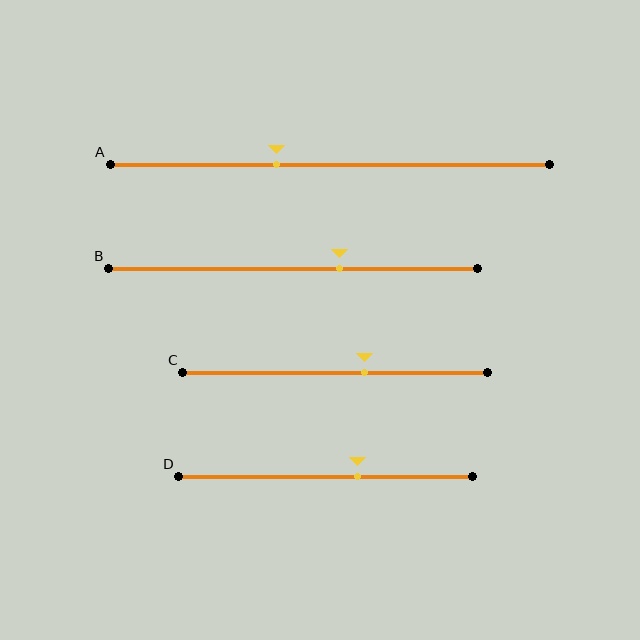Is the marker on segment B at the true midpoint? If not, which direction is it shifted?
No, the marker on segment B is shifted to the right by about 13% of the segment length.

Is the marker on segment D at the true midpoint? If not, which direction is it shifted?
No, the marker on segment D is shifted to the right by about 11% of the segment length.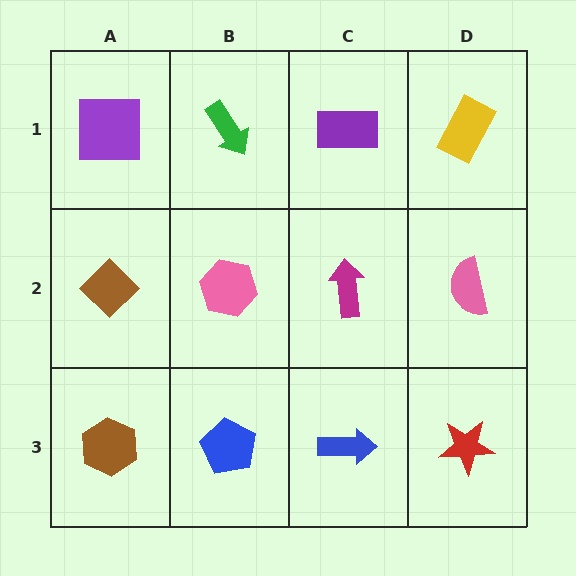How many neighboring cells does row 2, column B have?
4.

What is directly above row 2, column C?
A purple rectangle.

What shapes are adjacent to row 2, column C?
A purple rectangle (row 1, column C), a blue arrow (row 3, column C), a pink hexagon (row 2, column B), a pink semicircle (row 2, column D).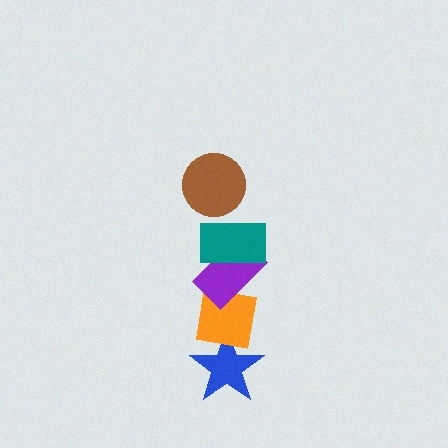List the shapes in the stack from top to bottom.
From top to bottom: the brown circle, the teal rectangle, the purple rectangle, the orange square, the blue star.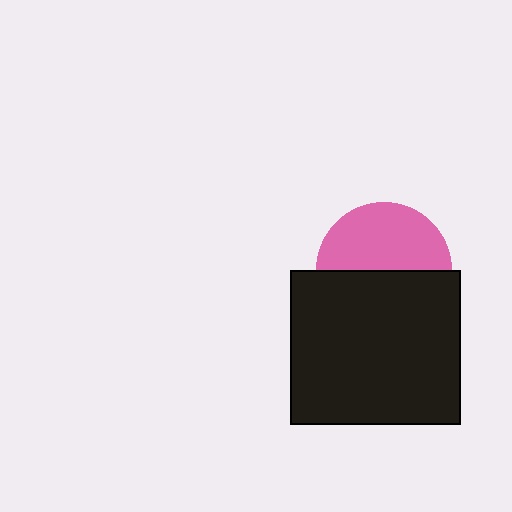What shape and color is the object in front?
The object in front is a black rectangle.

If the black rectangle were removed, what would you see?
You would see the complete pink circle.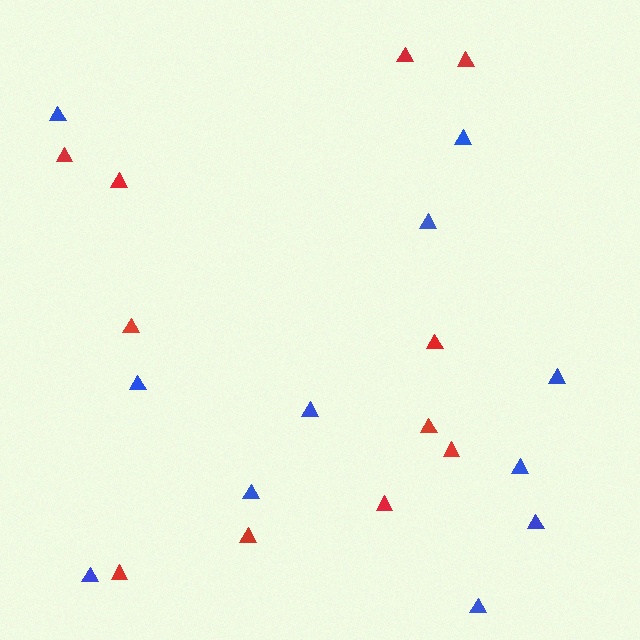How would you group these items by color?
There are 2 groups: one group of red triangles (11) and one group of blue triangles (11).